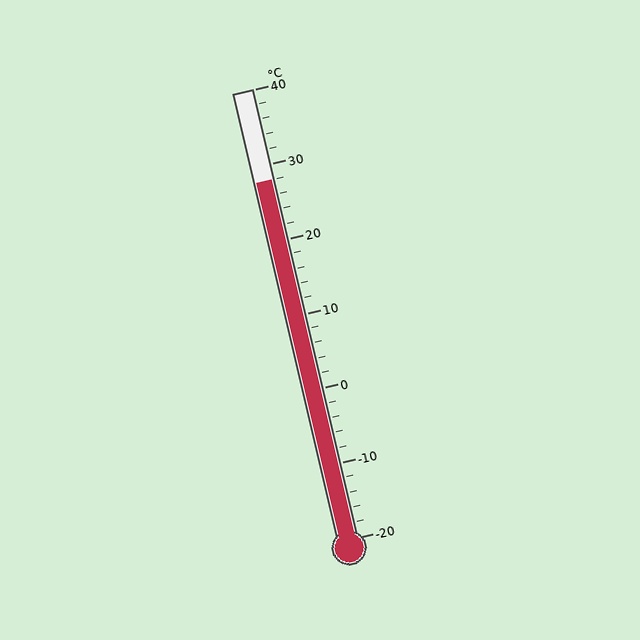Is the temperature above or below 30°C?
The temperature is below 30°C.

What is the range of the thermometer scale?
The thermometer scale ranges from -20°C to 40°C.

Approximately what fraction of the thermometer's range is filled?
The thermometer is filled to approximately 80% of its range.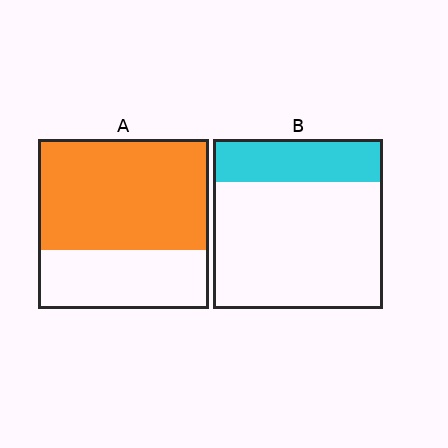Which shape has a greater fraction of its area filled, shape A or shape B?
Shape A.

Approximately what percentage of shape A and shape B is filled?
A is approximately 65% and B is approximately 25%.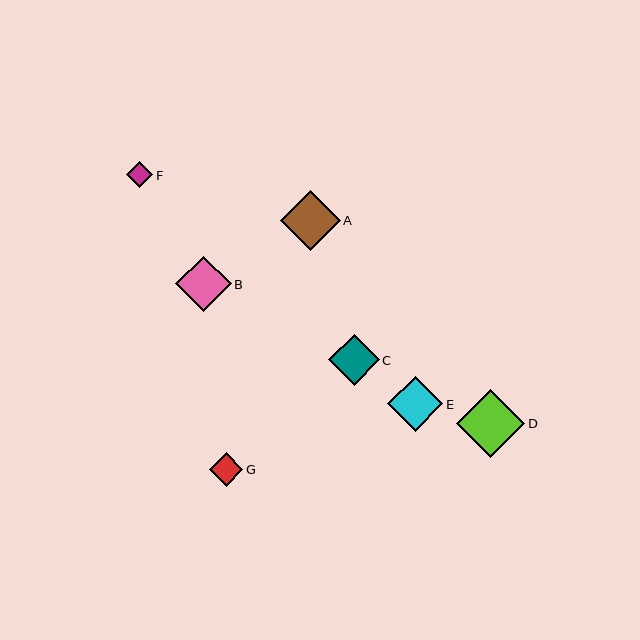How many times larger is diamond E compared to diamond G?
Diamond E is approximately 1.6 times the size of diamond G.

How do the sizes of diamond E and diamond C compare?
Diamond E and diamond C are approximately the same size.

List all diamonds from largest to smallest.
From largest to smallest: D, A, B, E, C, G, F.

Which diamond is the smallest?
Diamond F is the smallest with a size of approximately 26 pixels.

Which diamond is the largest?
Diamond D is the largest with a size of approximately 68 pixels.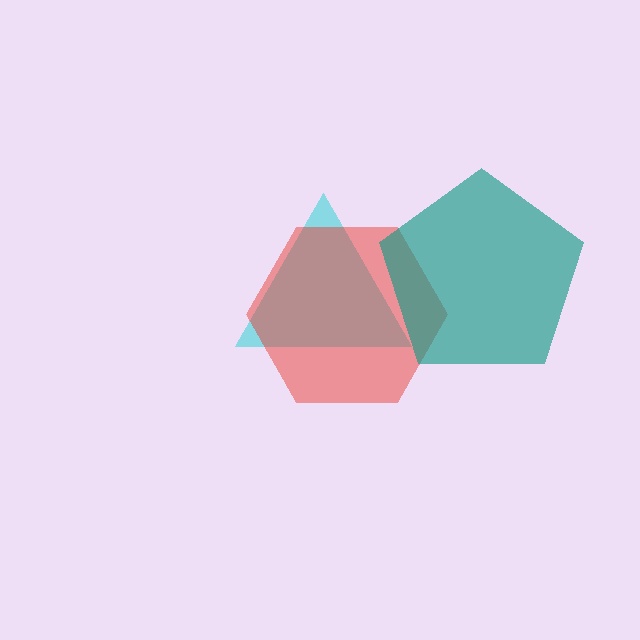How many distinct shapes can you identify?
There are 3 distinct shapes: a cyan triangle, a red hexagon, a teal pentagon.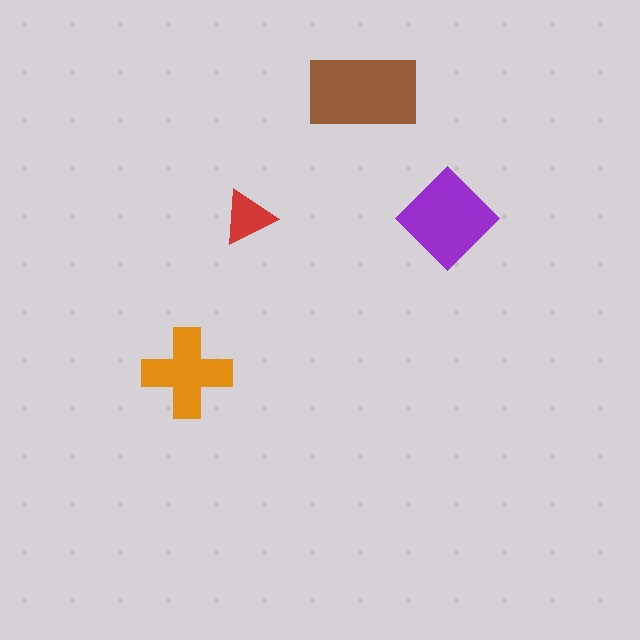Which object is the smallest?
The red triangle.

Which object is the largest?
The brown rectangle.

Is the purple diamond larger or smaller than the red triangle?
Larger.